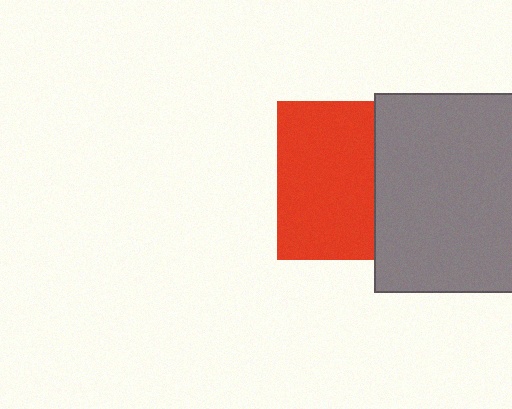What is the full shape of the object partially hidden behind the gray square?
The partially hidden object is a red square.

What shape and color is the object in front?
The object in front is a gray square.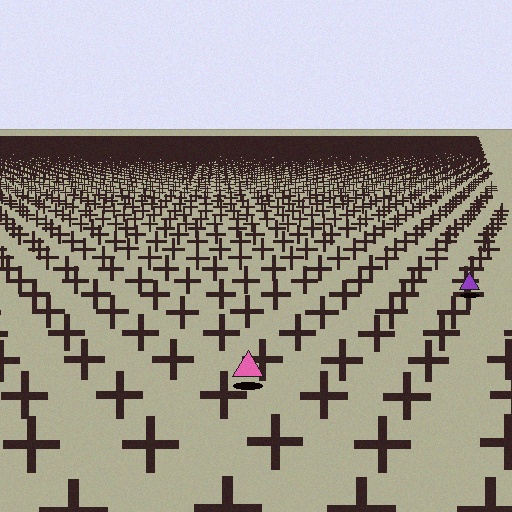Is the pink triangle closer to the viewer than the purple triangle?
Yes. The pink triangle is closer — you can tell from the texture gradient: the ground texture is coarser near it.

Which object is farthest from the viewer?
The purple triangle is farthest from the viewer. It appears smaller and the ground texture around it is denser.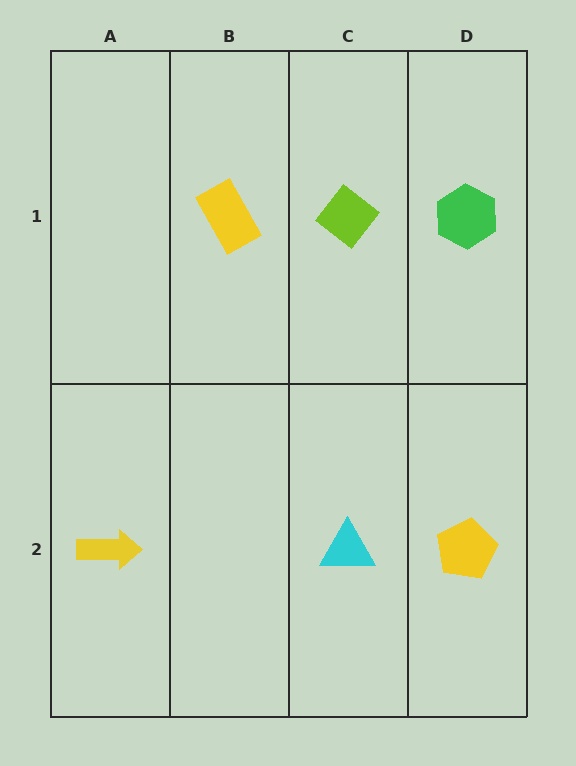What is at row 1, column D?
A green hexagon.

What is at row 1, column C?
A lime diamond.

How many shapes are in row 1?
3 shapes.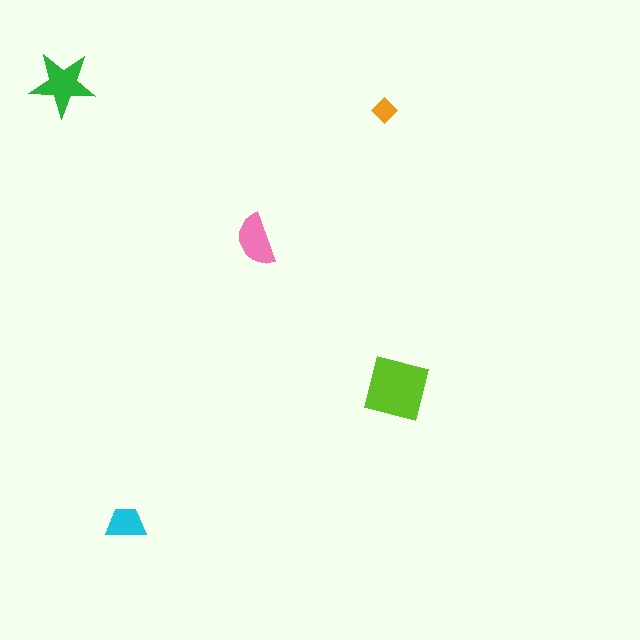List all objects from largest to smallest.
The lime square, the green star, the pink semicircle, the cyan trapezoid, the orange diamond.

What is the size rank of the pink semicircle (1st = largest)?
3rd.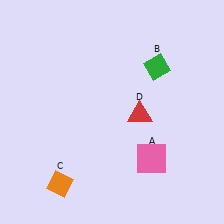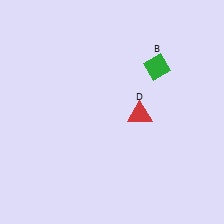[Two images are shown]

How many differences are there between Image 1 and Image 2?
There are 2 differences between the two images.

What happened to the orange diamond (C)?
The orange diamond (C) was removed in Image 2. It was in the bottom-left area of Image 1.